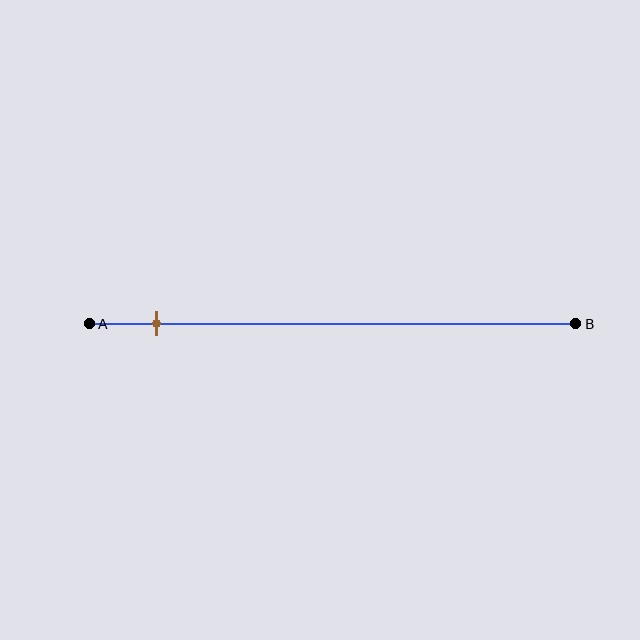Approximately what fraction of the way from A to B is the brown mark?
The brown mark is approximately 15% of the way from A to B.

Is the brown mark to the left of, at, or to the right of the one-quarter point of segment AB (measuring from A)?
The brown mark is to the left of the one-quarter point of segment AB.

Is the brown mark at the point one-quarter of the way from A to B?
No, the mark is at about 15% from A, not at the 25% one-quarter point.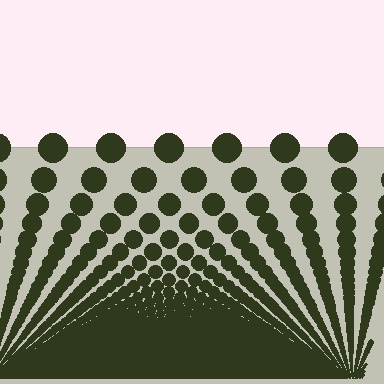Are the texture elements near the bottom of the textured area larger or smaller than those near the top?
Smaller. The gradient is inverted — elements near the bottom are smaller and denser.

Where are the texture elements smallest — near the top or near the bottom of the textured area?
Near the bottom.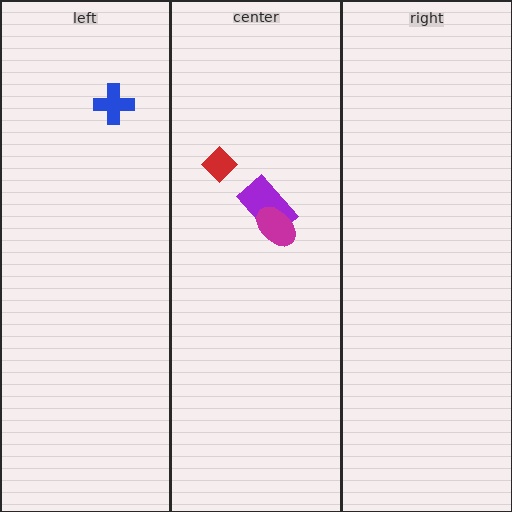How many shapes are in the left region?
1.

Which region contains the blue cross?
The left region.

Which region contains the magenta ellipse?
The center region.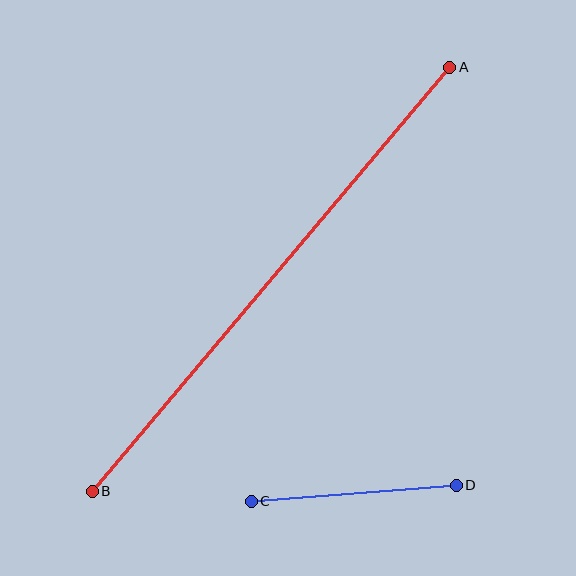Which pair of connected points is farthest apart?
Points A and B are farthest apart.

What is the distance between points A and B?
The distance is approximately 555 pixels.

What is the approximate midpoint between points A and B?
The midpoint is at approximately (271, 279) pixels.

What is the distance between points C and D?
The distance is approximately 206 pixels.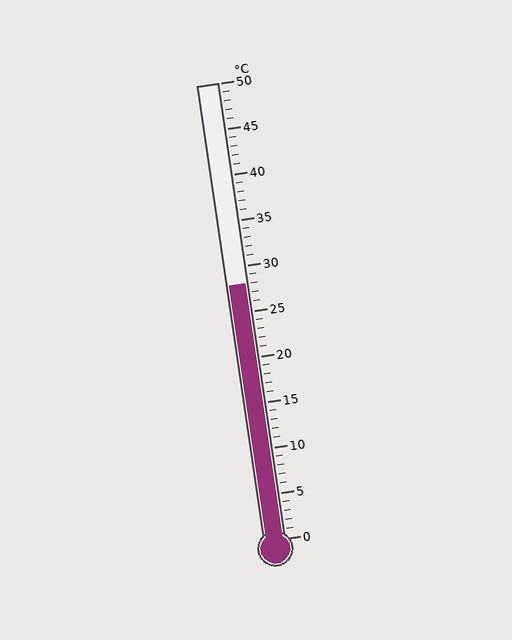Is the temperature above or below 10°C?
The temperature is above 10°C.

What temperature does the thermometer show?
The thermometer shows approximately 28°C.